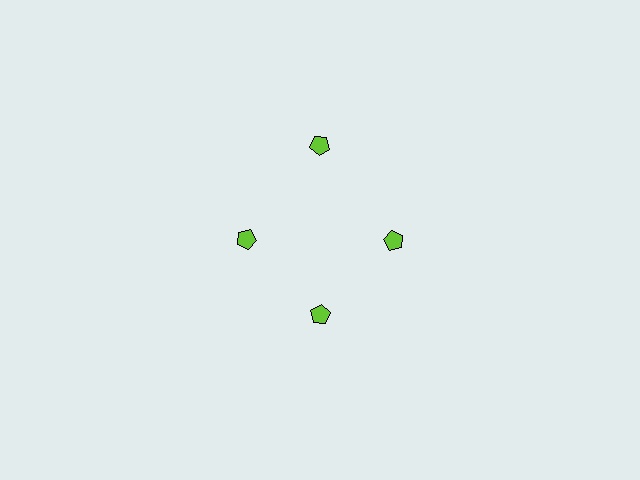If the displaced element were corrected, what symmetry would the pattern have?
It would have 4-fold rotational symmetry — the pattern would map onto itself every 90 degrees.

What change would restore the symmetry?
The symmetry would be restored by moving it inward, back onto the ring so that all 4 pentagons sit at equal angles and equal distance from the center.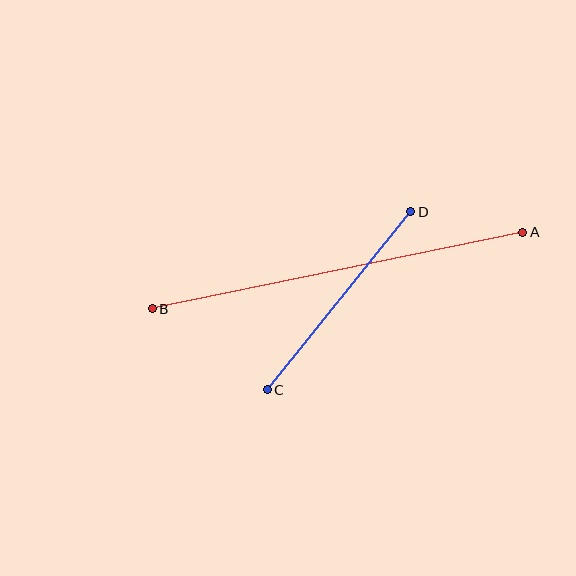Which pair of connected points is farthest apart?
Points A and B are farthest apart.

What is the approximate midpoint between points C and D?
The midpoint is at approximately (339, 301) pixels.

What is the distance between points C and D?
The distance is approximately 229 pixels.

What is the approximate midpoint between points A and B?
The midpoint is at approximately (338, 270) pixels.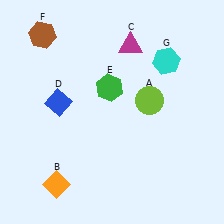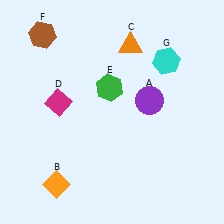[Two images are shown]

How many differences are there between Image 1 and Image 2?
There are 3 differences between the two images.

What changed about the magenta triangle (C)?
In Image 1, C is magenta. In Image 2, it changed to orange.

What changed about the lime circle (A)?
In Image 1, A is lime. In Image 2, it changed to purple.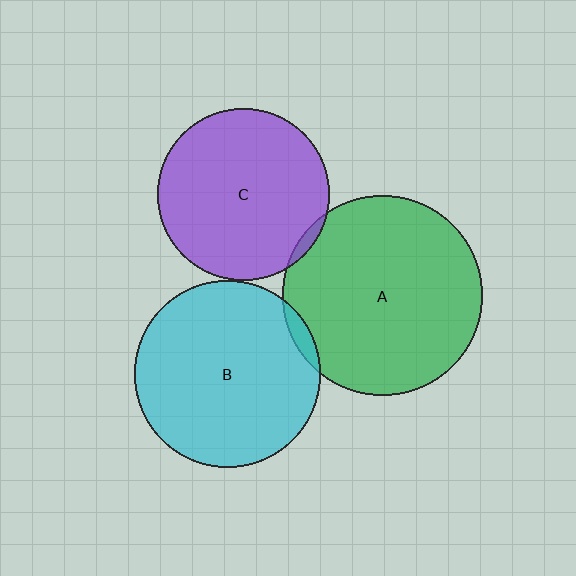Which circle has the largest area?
Circle A (green).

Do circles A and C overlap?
Yes.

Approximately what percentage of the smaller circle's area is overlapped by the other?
Approximately 5%.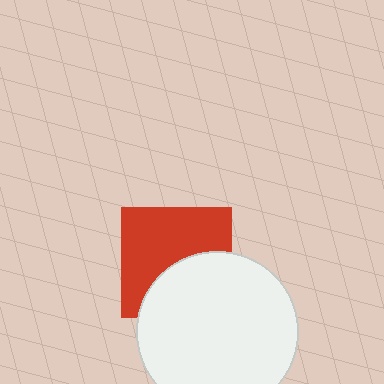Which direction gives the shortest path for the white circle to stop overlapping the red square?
Moving down gives the shortest separation.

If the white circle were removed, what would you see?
You would see the complete red square.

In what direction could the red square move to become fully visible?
The red square could move up. That would shift it out from behind the white circle entirely.